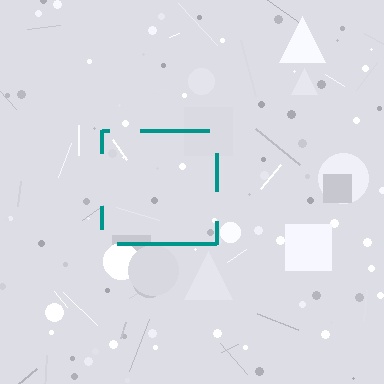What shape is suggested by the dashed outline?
The dashed outline suggests a square.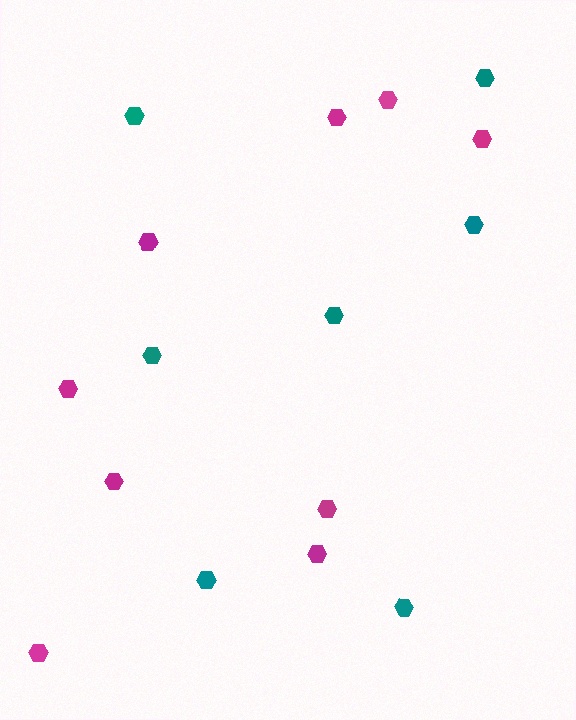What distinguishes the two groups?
There are 2 groups: one group of teal hexagons (7) and one group of magenta hexagons (9).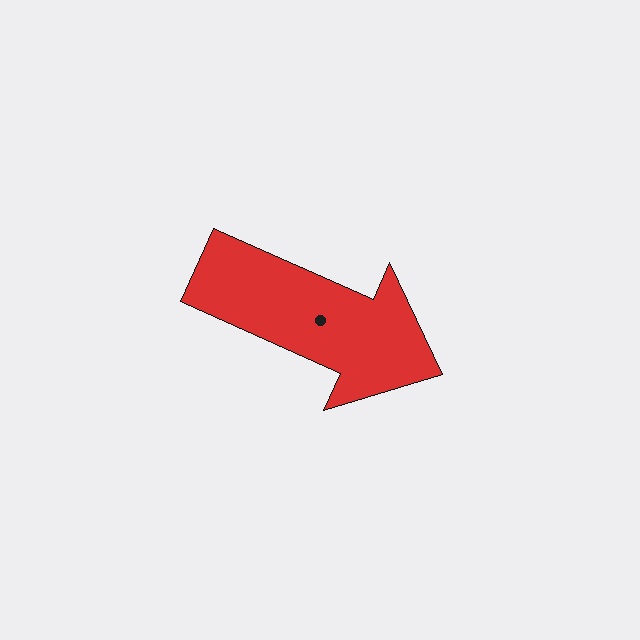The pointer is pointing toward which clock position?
Roughly 4 o'clock.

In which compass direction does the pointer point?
Southeast.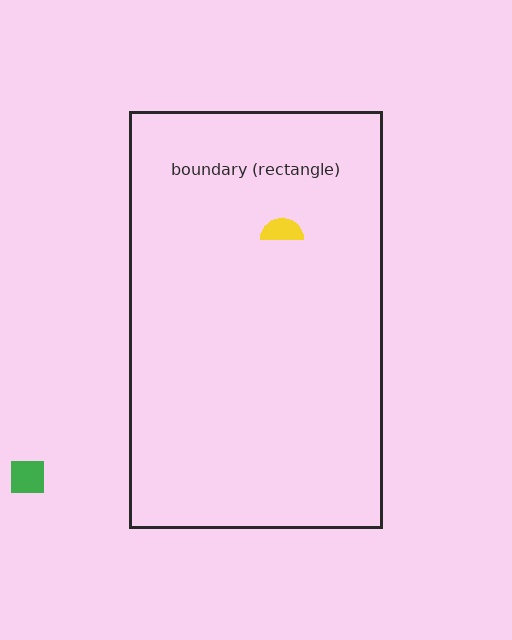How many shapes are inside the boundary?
1 inside, 1 outside.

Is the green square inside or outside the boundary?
Outside.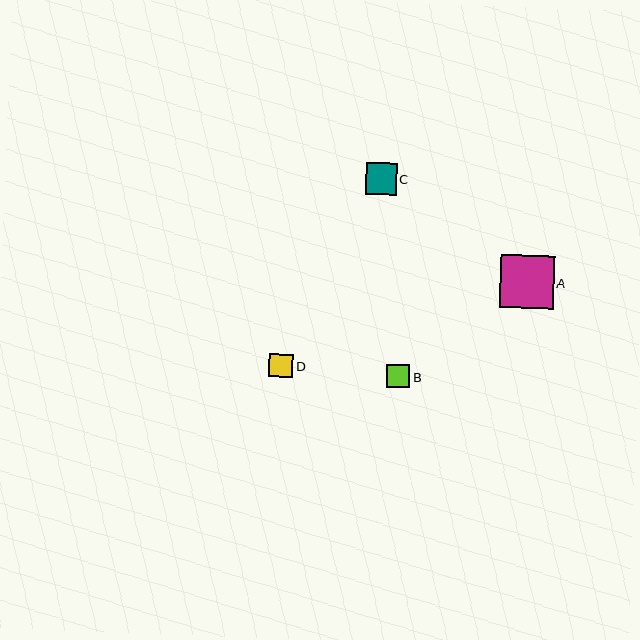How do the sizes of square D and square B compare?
Square D and square B are approximately the same size.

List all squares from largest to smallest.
From largest to smallest: A, C, D, B.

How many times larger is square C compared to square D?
Square C is approximately 1.3 times the size of square D.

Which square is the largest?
Square A is the largest with a size of approximately 54 pixels.